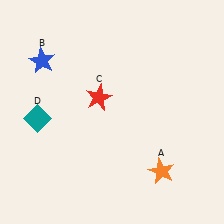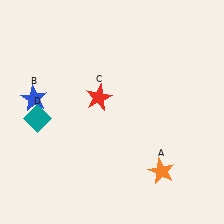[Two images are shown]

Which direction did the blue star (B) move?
The blue star (B) moved down.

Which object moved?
The blue star (B) moved down.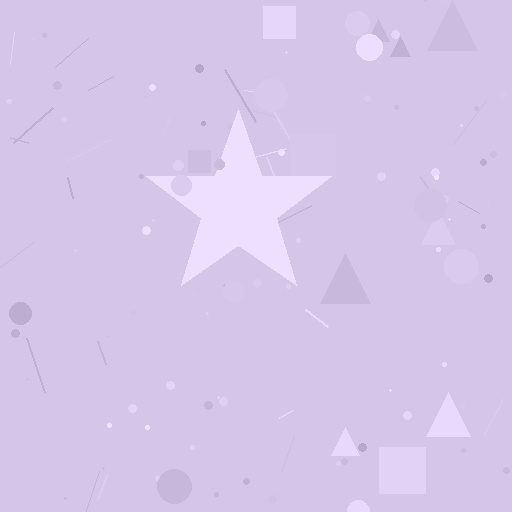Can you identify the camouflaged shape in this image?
The camouflaged shape is a star.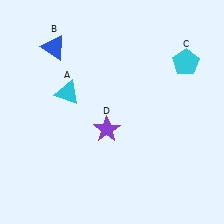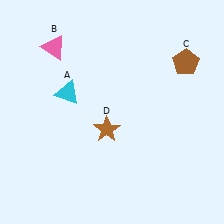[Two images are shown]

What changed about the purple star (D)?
In Image 1, D is purple. In Image 2, it changed to brown.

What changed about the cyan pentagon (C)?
In Image 1, C is cyan. In Image 2, it changed to brown.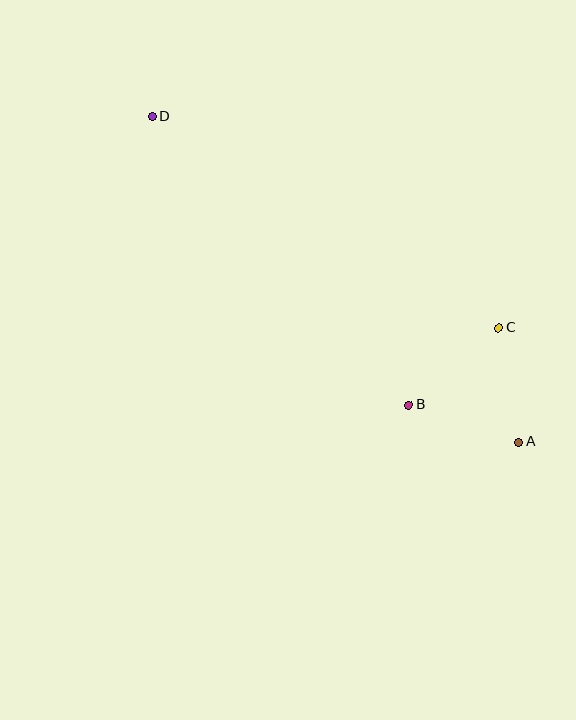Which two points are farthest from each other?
Points A and D are farthest from each other.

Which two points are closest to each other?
Points A and B are closest to each other.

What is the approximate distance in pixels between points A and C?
The distance between A and C is approximately 116 pixels.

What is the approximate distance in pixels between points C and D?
The distance between C and D is approximately 406 pixels.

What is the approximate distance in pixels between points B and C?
The distance between B and C is approximately 118 pixels.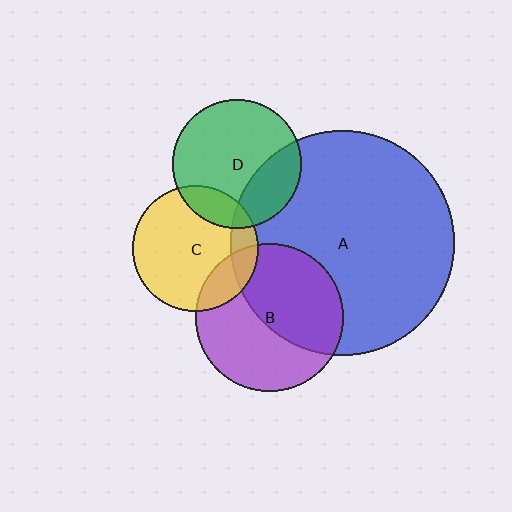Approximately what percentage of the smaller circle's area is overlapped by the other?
Approximately 15%.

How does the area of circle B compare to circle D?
Approximately 1.3 times.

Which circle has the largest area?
Circle A (blue).